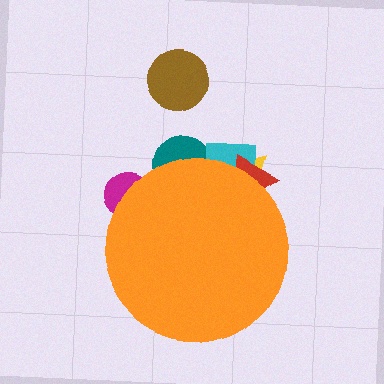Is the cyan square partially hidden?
Yes, the cyan square is partially hidden behind the orange circle.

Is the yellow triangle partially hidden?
Yes, the yellow triangle is partially hidden behind the orange circle.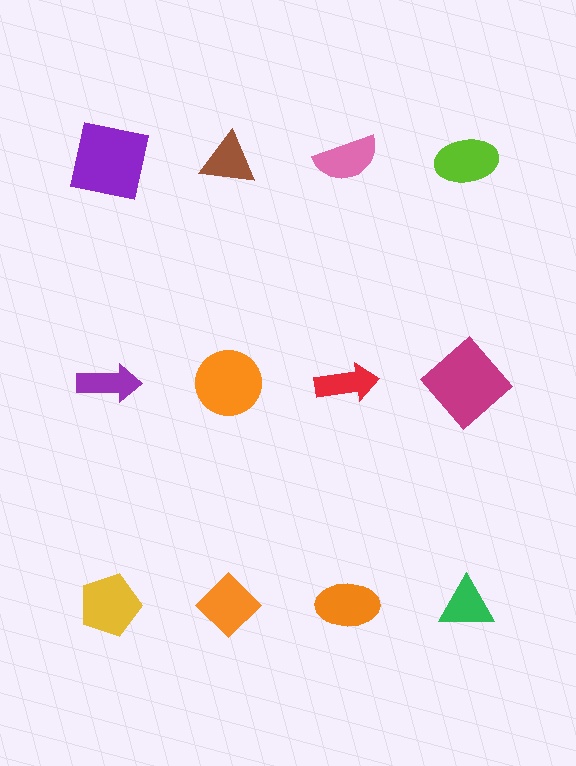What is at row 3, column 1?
A yellow pentagon.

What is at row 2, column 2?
An orange circle.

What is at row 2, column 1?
A purple arrow.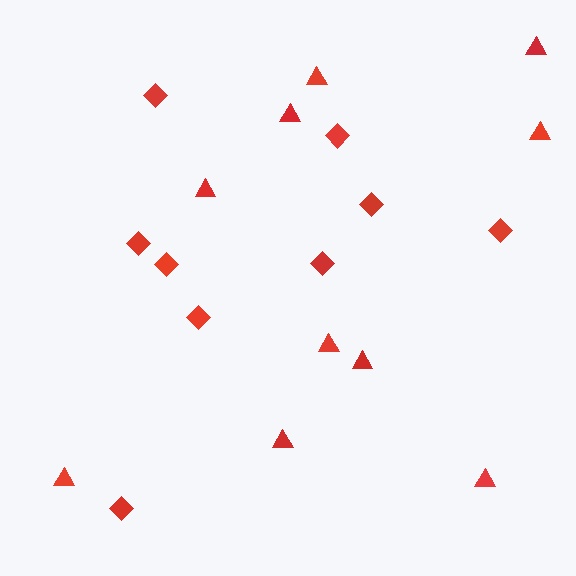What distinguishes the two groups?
There are 2 groups: one group of diamonds (9) and one group of triangles (10).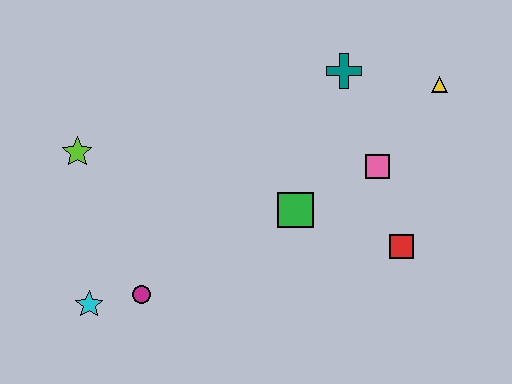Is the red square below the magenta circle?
No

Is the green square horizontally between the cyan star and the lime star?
No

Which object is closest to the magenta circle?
The cyan star is closest to the magenta circle.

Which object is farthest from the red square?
The lime star is farthest from the red square.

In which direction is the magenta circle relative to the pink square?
The magenta circle is to the left of the pink square.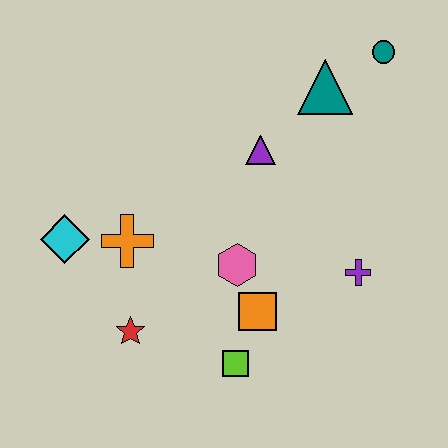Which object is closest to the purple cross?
The orange square is closest to the purple cross.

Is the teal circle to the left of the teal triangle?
No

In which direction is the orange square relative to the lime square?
The orange square is above the lime square.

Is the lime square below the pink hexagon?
Yes